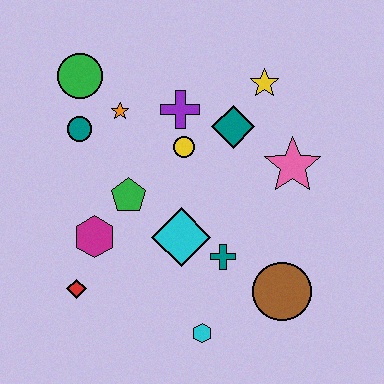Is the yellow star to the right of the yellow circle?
Yes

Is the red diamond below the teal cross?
Yes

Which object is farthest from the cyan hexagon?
The green circle is farthest from the cyan hexagon.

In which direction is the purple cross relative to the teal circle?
The purple cross is to the right of the teal circle.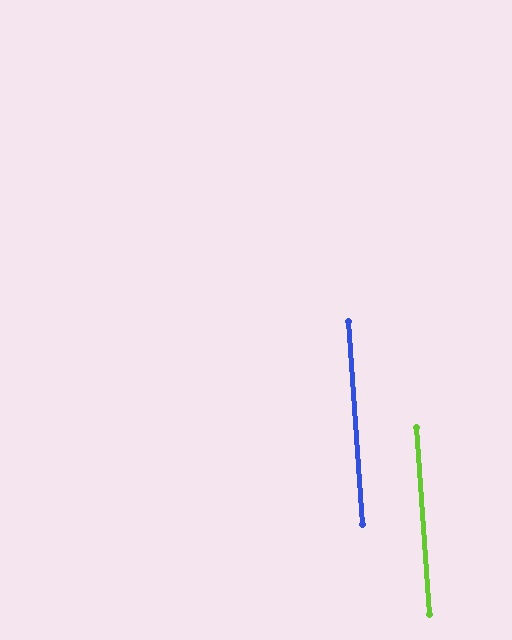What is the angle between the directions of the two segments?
Approximately 0 degrees.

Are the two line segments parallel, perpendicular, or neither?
Parallel — their directions differ by only 0.2°.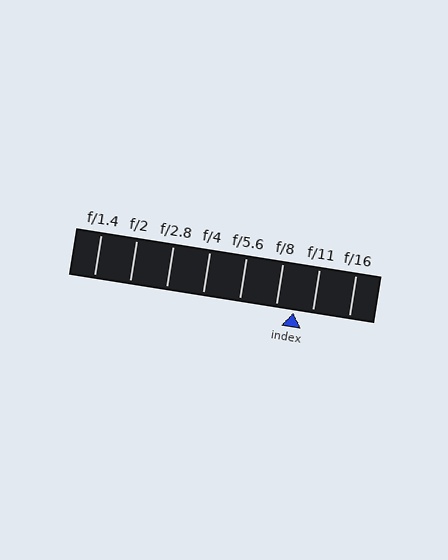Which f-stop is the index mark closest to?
The index mark is closest to f/8.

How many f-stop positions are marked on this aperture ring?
There are 8 f-stop positions marked.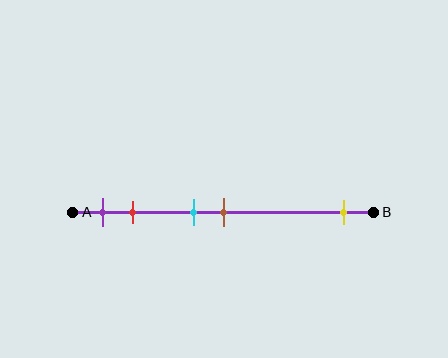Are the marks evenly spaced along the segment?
No, the marks are not evenly spaced.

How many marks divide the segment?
There are 5 marks dividing the segment.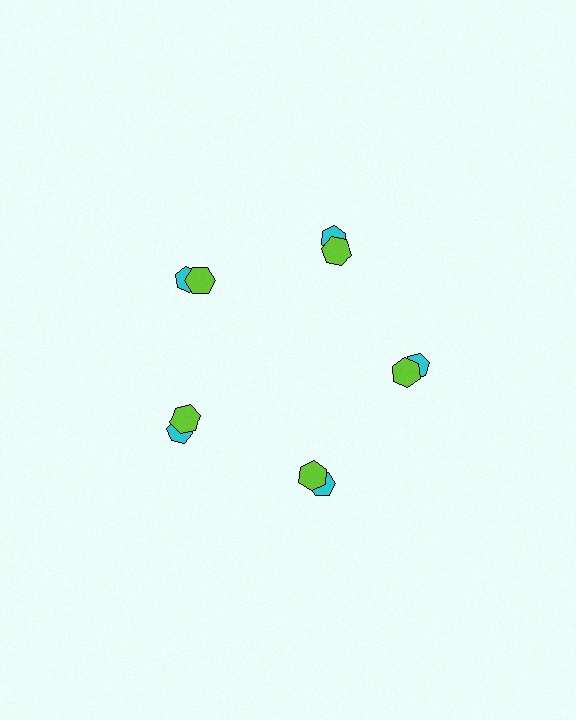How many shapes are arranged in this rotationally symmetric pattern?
There are 10 shapes, arranged in 5 groups of 2.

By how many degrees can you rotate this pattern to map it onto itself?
The pattern maps onto itself every 72 degrees of rotation.